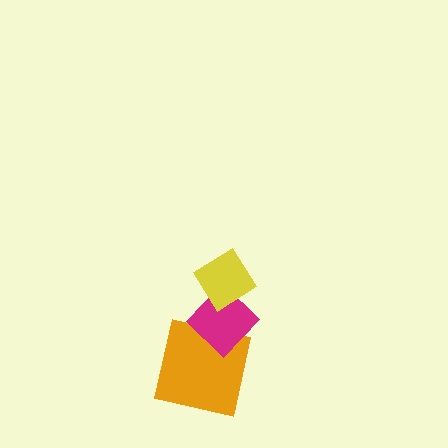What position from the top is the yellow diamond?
The yellow diamond is 1st from the top.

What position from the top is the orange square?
The orange square is 3rd from the top.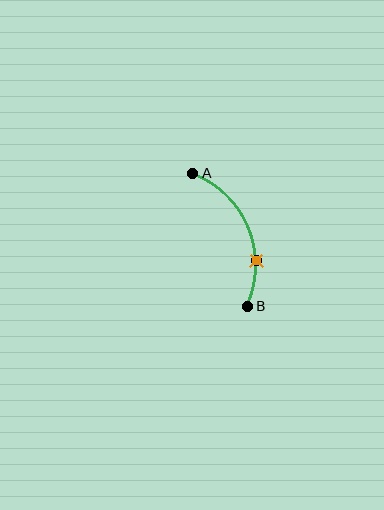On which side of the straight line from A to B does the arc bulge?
The arc bulges to the right of the straight line connecting A and B.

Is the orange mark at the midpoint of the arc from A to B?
No. The orange mark lies on the arc but is closer to endpoint B. The arc midpoint would be at the point on the curve equidistant along the arc from both A and B.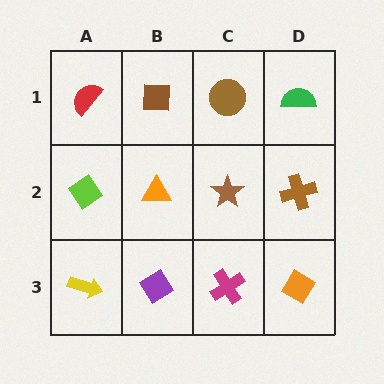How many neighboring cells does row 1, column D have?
2.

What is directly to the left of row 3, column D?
A magenta cross.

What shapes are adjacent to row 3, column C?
A brown star (row 2, column C), a purple diamond (row 3, column B), an orange diamond (row 3, column D).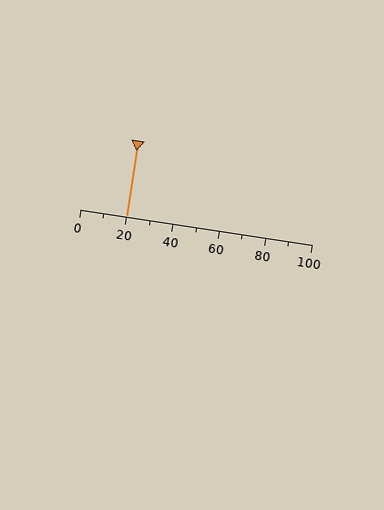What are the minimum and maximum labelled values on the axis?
The axis runs from 0 to 100.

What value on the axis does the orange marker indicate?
The marker indicates approximately 20.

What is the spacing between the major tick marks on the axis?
The major ticks are spaced 20 apart.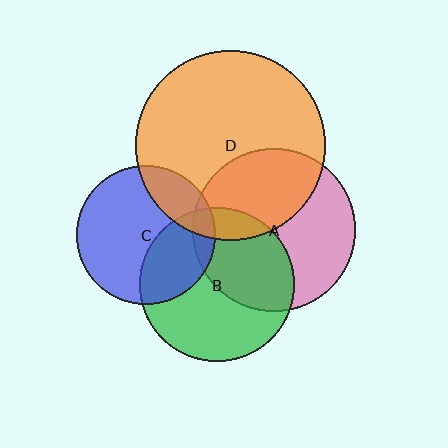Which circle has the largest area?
Circle D (orange).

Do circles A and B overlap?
Yes.